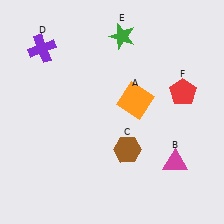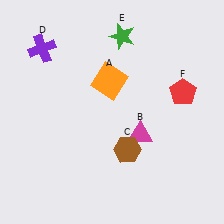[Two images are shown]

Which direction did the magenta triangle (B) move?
The magenta triangle (B) moved left.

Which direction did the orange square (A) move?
The orange square (A) moved left.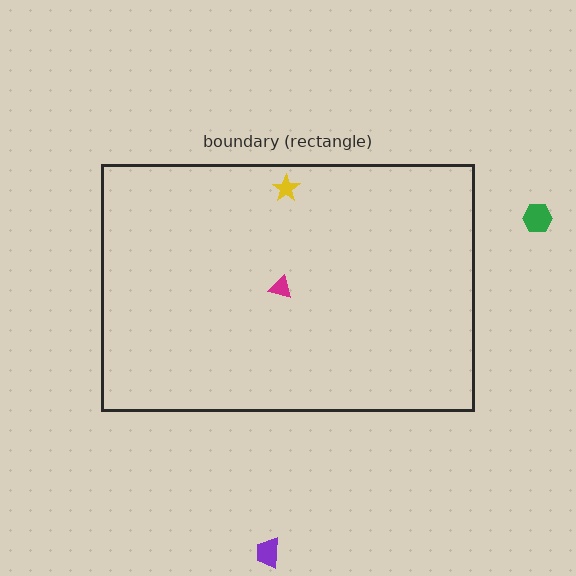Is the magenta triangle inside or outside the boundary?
Inside.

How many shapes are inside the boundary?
2 inside, 2 outside.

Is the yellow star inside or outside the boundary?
Inside.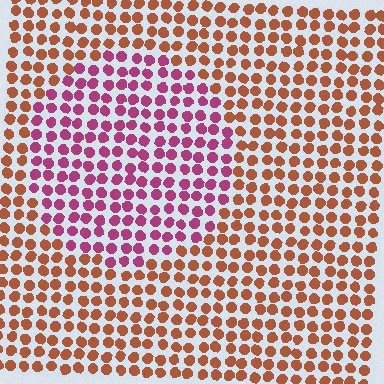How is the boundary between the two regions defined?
The boundary is defined purely by a slight shift in hue (about 50 degrees). Spacing, size, and orientation are identical on both sides.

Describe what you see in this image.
The image is filled with small brown elements in a uniform arrangement. A circle-shaped region is visible where the elements are tinted to a slightly different hue, forming a subtle color boundary.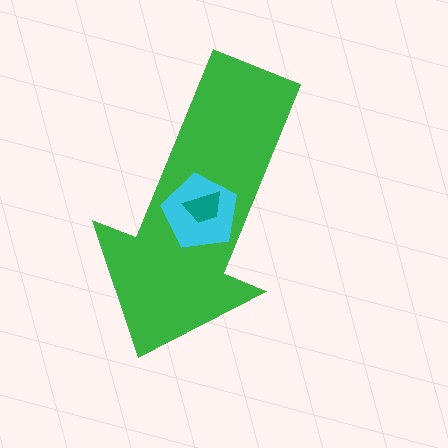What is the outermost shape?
The green arrow.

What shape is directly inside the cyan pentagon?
The teal trapezoid.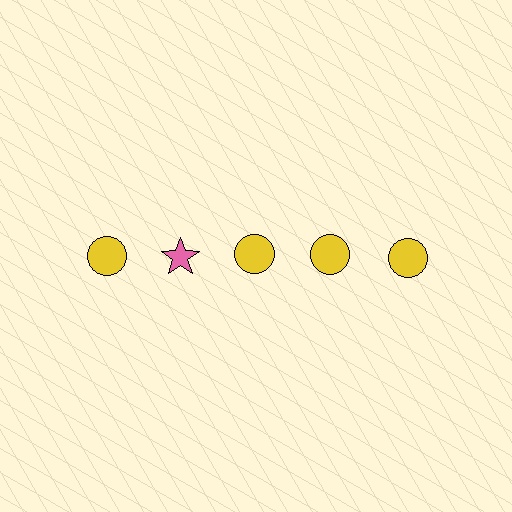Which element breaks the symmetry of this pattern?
The pink star in the top row, second from left column breaks the symmetry. All other shapes are yellow circles.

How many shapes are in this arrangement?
There are 5 shapes arranged in a grid pattern.